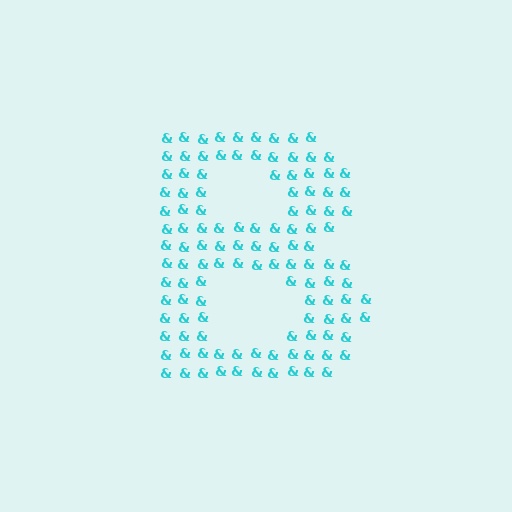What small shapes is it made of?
It is made of small ampersands.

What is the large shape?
The large shape is the letter B.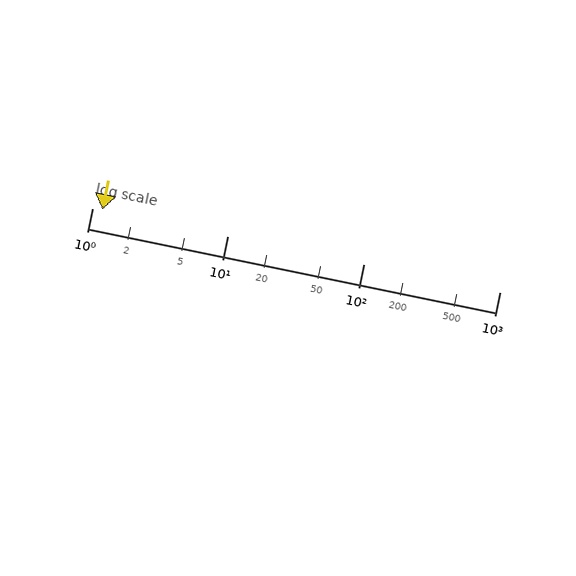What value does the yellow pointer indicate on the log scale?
The pointer indicates approximately 1.2.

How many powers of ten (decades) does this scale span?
The scale spans 3 decades, from 1 to 1000.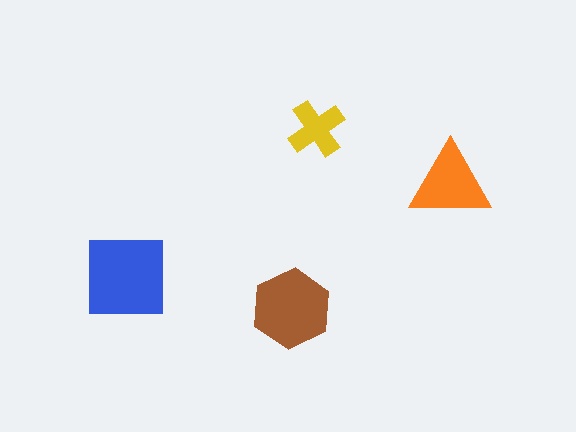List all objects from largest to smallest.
The blue square, the brown hexagon, the orange triangle, the yellow cross.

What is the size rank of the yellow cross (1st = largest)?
4th.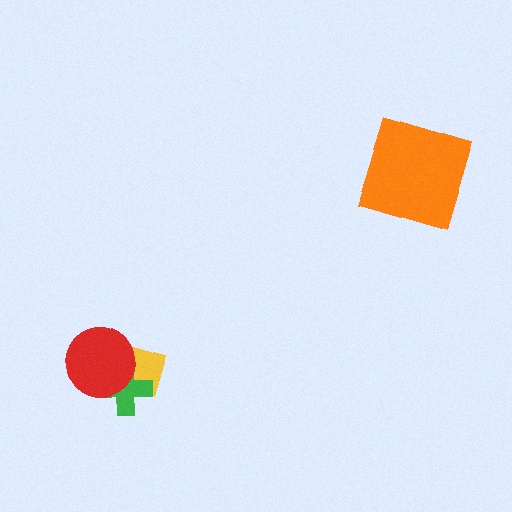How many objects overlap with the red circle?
2 objects overlap with the red circle.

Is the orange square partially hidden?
No, no other shape covers it.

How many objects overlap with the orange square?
0 objects overlap with the orange square.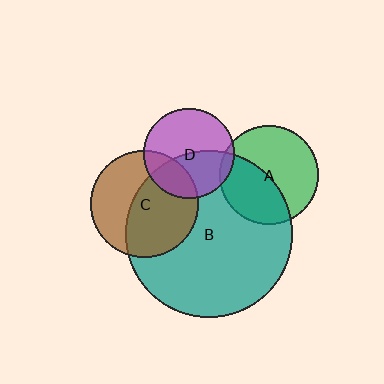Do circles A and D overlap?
Yes.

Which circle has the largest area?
Circle B (teal).